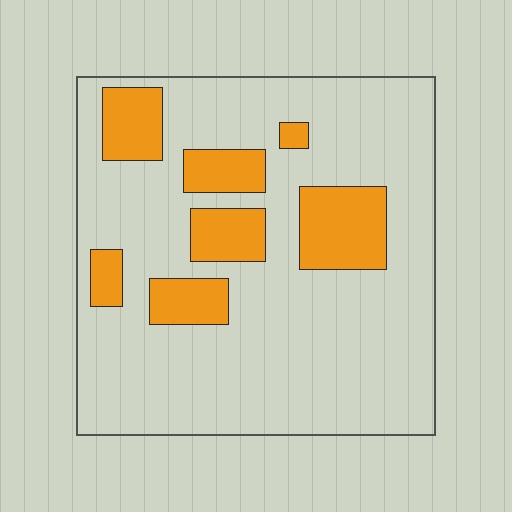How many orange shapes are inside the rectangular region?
7.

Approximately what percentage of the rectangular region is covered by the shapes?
Approximately 20%.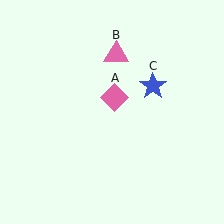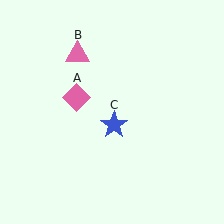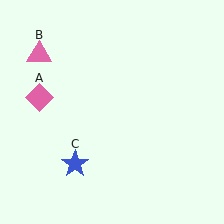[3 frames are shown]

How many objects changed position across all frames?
3 objects changed position: pink diamond (object A), pink triangle (object B), blue star (object C).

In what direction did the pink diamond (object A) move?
The pink diamond (object A) moved left.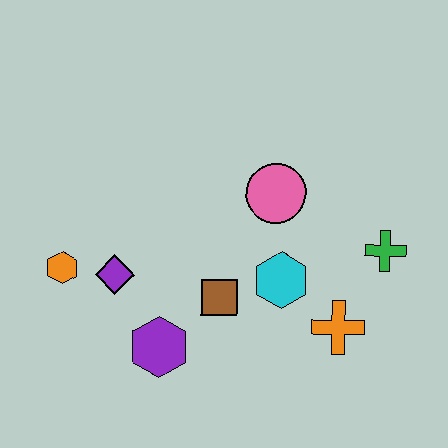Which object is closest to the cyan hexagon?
The brown square is closest to the cyan hexagon.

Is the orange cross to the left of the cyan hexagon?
No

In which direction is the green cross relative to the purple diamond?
The green cross is to the right of the purple diamond.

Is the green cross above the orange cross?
Yes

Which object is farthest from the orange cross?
The orange hexagon is farthest from the orange cross.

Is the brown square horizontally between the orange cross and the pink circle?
No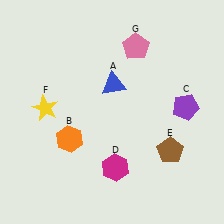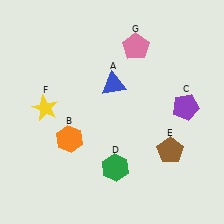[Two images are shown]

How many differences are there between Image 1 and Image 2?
There is 1 difference between the two images.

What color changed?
The hexagon (D) changed from magenta in Image 1 to green in Image 2.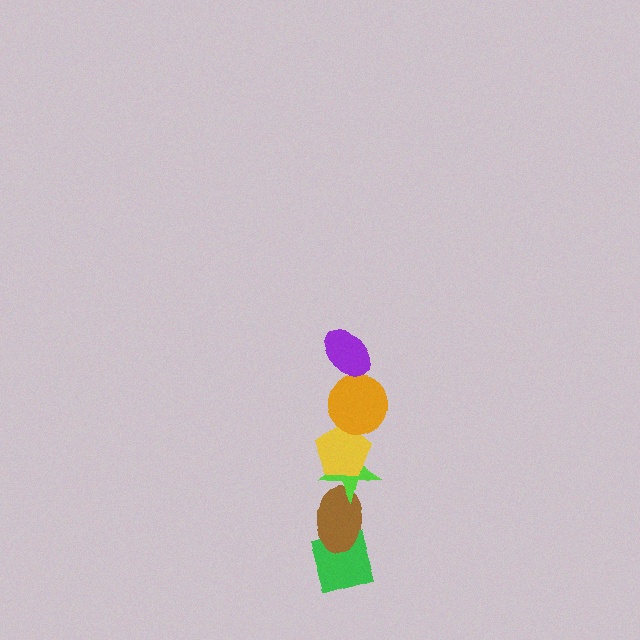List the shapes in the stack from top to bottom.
From top to bottom: the purple ellipse, the orange circle, the yellow pentagon, the lime star, the brown ellipse, the green diamond.